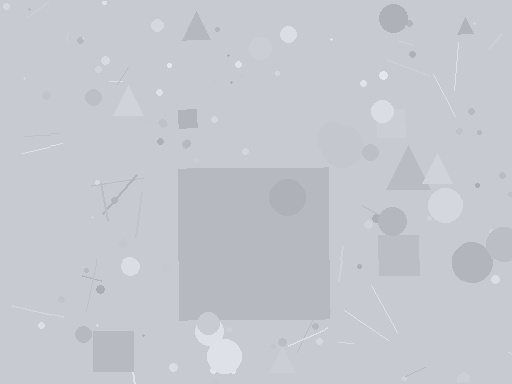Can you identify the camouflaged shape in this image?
The camouflaged shape is a square.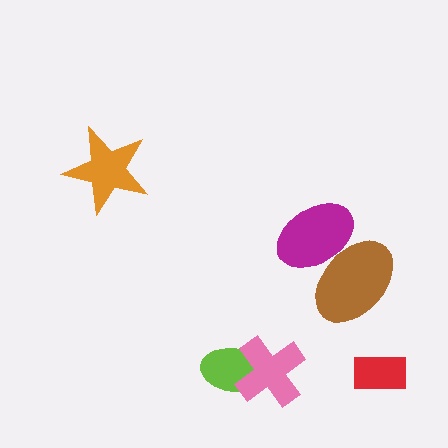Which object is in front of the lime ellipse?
The pink cross is in front of the lime ellipse.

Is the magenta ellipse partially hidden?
No, no other shape covers it.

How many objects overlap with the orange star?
0 objects overlap with the orange star.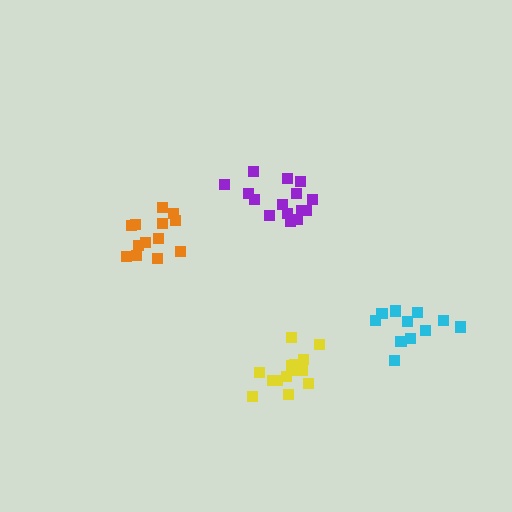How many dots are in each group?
Group 1: 15 dots, Group 2: 15 dots, Group 3: 13 dots, Group 4: 12 dots (55 total).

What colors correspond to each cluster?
The clusters are colored: purple, yellow, orange, cyan.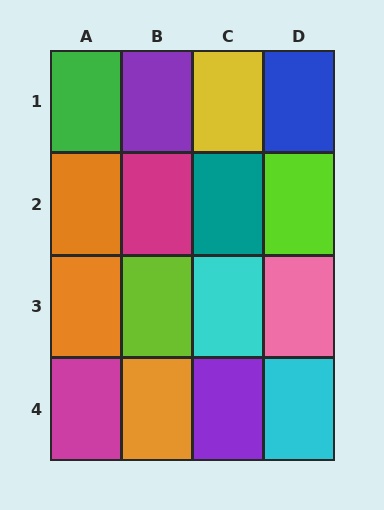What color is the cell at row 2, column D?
Lime.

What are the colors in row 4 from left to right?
Magenta, orange, purple, cyan.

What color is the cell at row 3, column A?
Orange.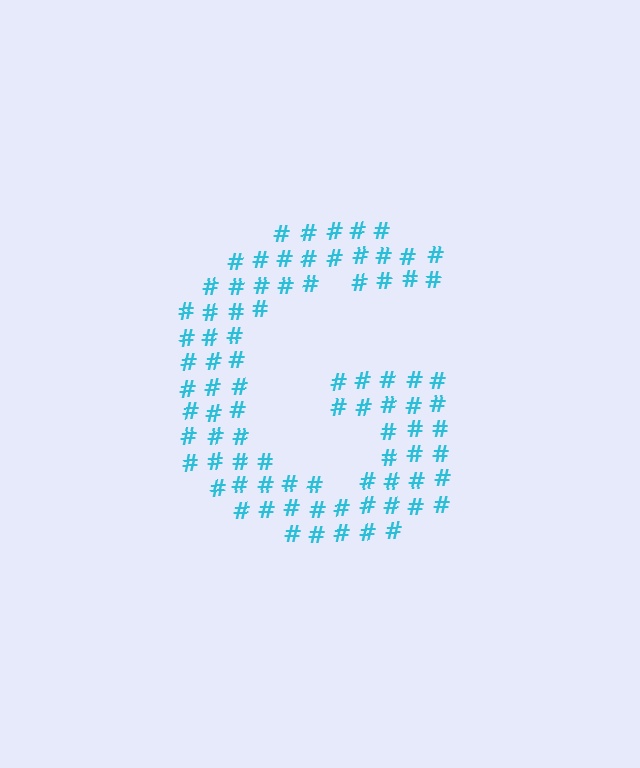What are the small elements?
The small elements are hash symbols.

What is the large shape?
The large shape is the letter G.